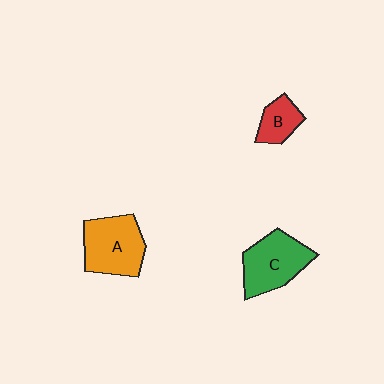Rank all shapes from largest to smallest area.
From largest to smallest: A (orange), C (green), B (red).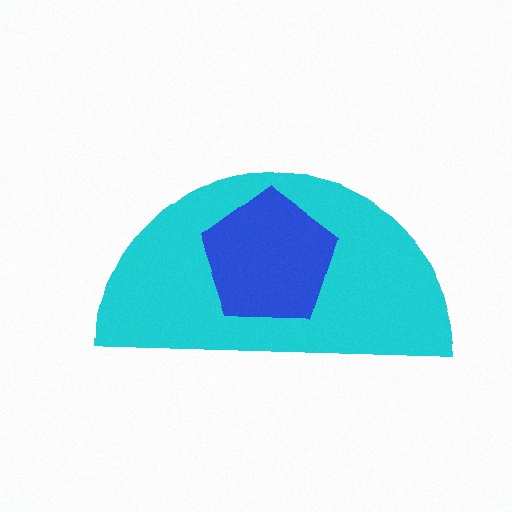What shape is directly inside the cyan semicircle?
The blue pentagon.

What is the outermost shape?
The cyan semicircle.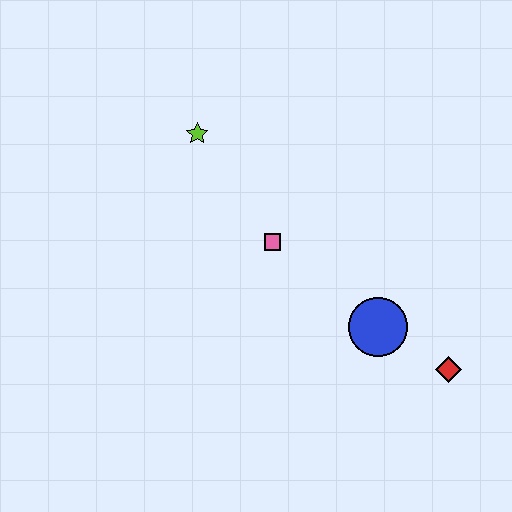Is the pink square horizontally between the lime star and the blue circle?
Yes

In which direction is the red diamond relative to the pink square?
The red diamond is to the right of the pink square.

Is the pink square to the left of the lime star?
No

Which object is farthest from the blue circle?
The lime star is farthest from the blue circle.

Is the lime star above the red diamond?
Yes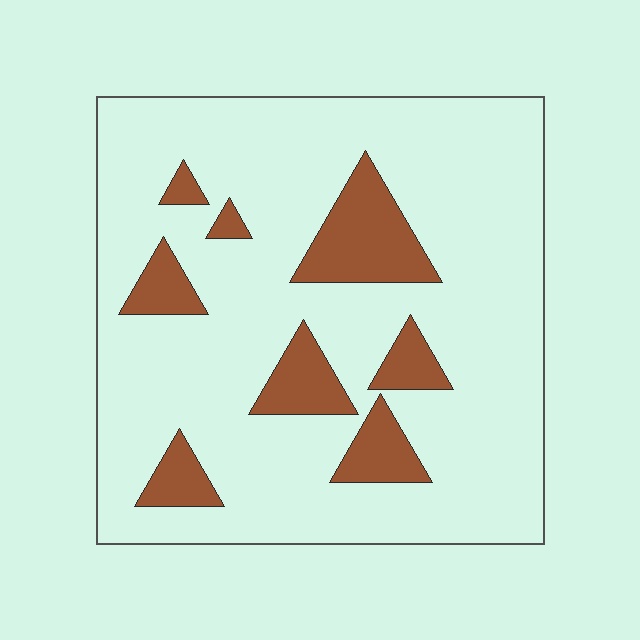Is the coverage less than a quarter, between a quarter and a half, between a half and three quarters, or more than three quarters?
Less than a quarter.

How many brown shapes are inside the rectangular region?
8.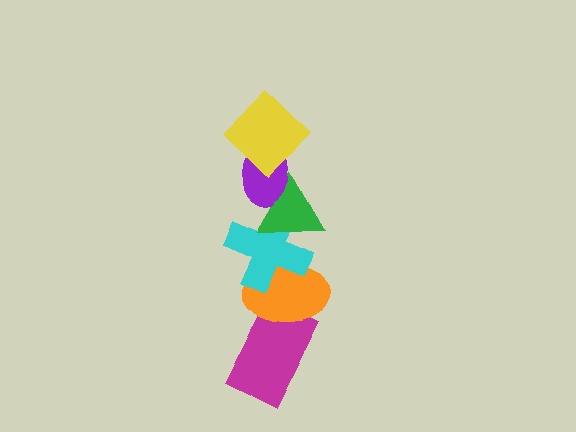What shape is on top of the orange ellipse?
The cyan cross is on top of the orange ellipse.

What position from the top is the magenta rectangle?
The magenta rectangle is 6th from the top.